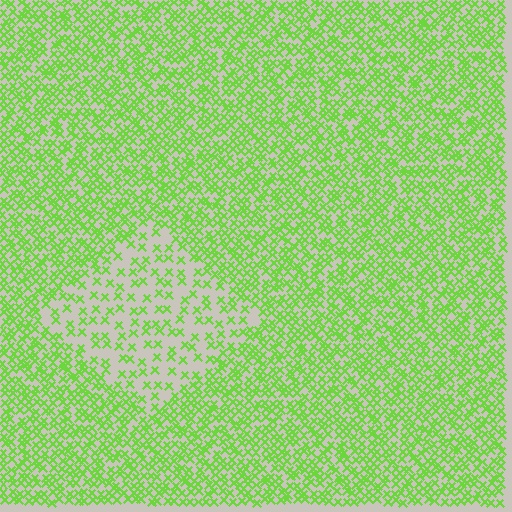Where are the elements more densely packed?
The elements are more densely packed outside the diamond boundary.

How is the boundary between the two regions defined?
The boundary is defined by a change in element density (approximately 2.4x ratio). All elements are the same color, size, and shape.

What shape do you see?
I see a diamond.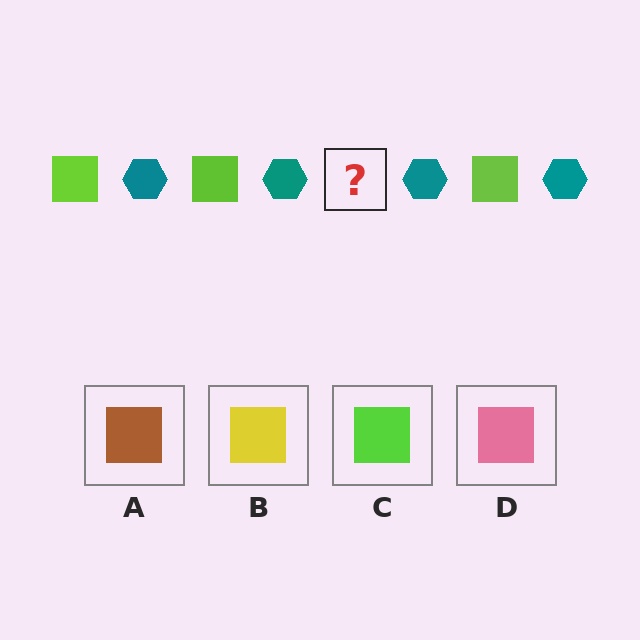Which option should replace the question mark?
Option C.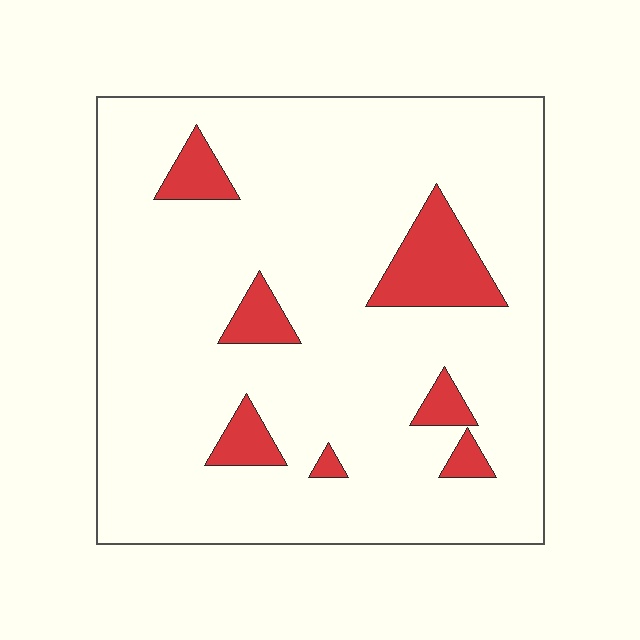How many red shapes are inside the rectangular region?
7.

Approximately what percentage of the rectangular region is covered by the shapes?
Approximately 10%.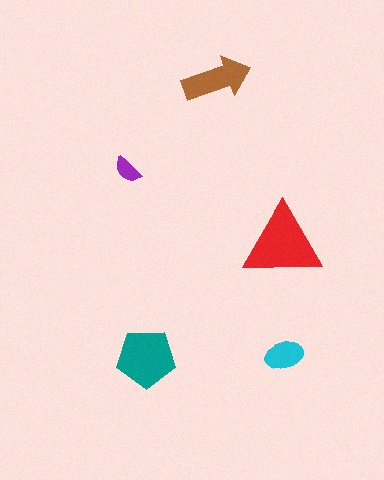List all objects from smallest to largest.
The purple semicircle, the cyan ellipse, the brown arrow, the teal pentagon, the red triangle.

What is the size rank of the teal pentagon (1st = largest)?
2nd.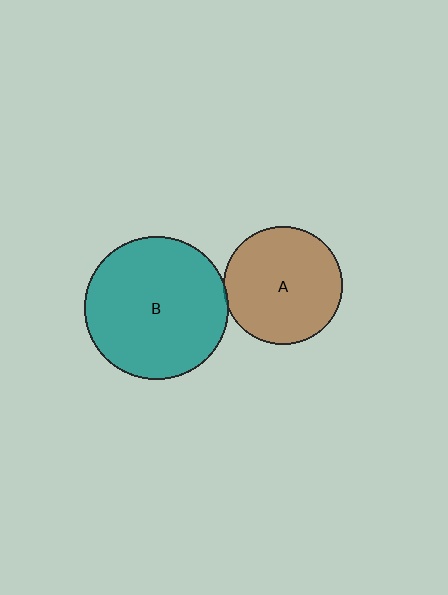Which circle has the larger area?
Circle B (teal).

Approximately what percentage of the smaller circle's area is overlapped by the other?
Approximately 5%.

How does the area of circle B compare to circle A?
Approximately 1.5 times.